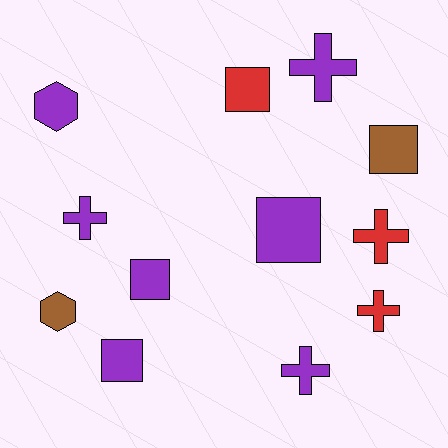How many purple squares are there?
There are 3 purple squares.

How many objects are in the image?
There are 12 objects.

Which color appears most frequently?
Purple, with 7 objects.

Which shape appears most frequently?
Square, with 5 objects.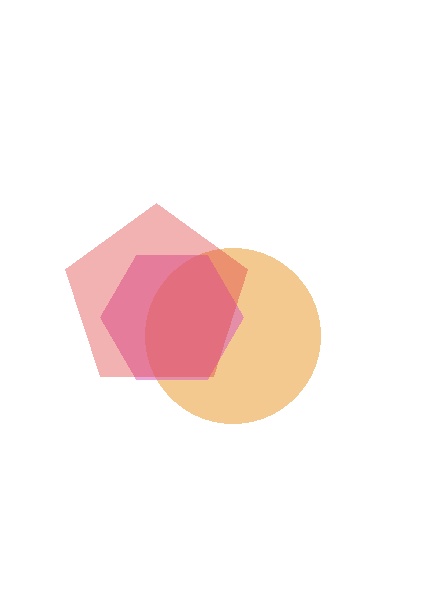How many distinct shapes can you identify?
There are 3 distinct shapes: an orange circle, a pink hexagon, a red pentagon.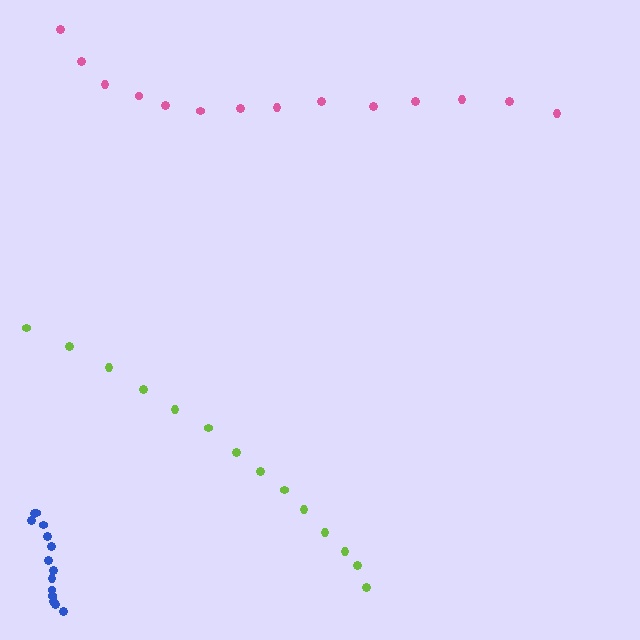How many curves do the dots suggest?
There are 3 distinct paths.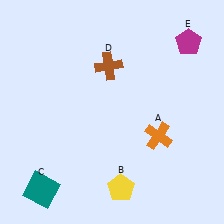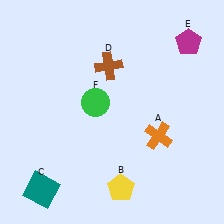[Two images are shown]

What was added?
A green circle (F) was added in Image 2.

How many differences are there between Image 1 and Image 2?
There is 1 difference between the two images.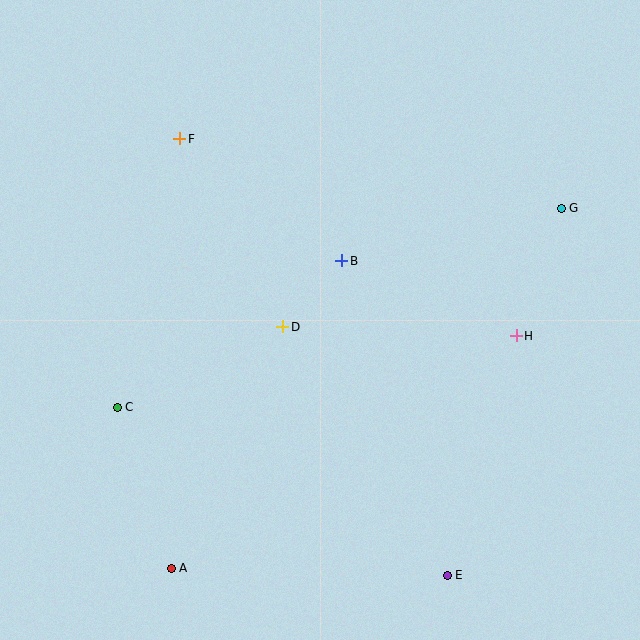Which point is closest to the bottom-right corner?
Point E is closest to the bottom-right corner.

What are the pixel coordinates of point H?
Point H is at (516, 336).